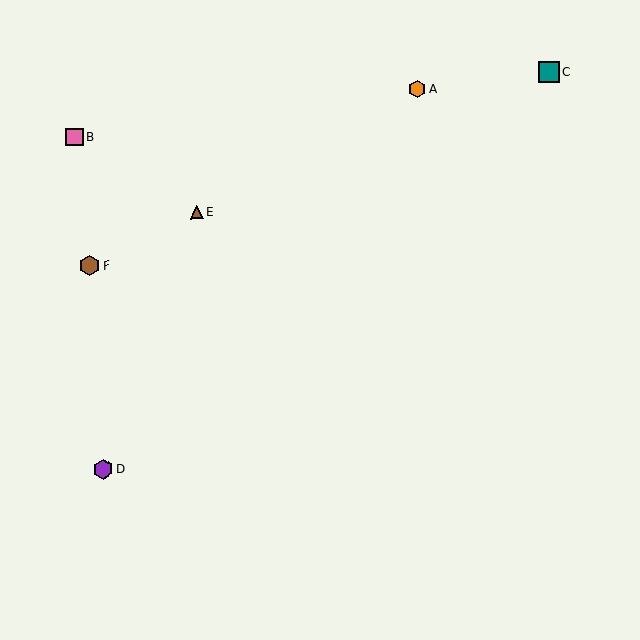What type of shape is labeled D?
Shape D is a purple hexagon.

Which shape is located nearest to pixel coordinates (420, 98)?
The orange hexagon (labeled A) at (418, 89) is nearest to that location.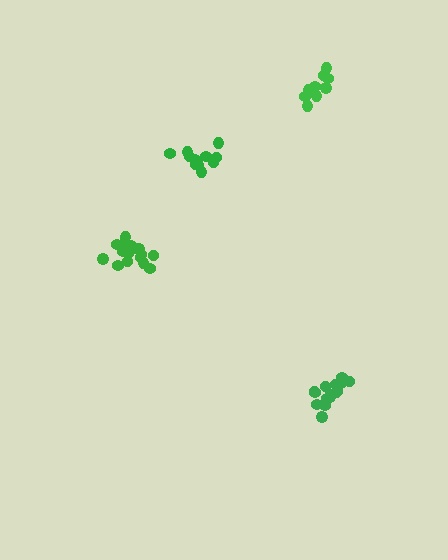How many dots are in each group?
Group 1: 9 dots, Group 2: 15 dots, Group 3: 15 dots, Group 4: 11 dots (50 total).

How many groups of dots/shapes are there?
There are 4 groups.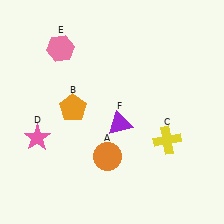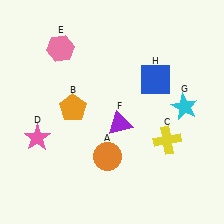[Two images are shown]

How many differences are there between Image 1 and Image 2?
There are 2 differences between the two images.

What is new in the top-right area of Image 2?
A blue square (H) was added in the top-right area of Image 2.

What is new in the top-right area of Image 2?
A cyan star (G) was added in the top-right area of Image 2.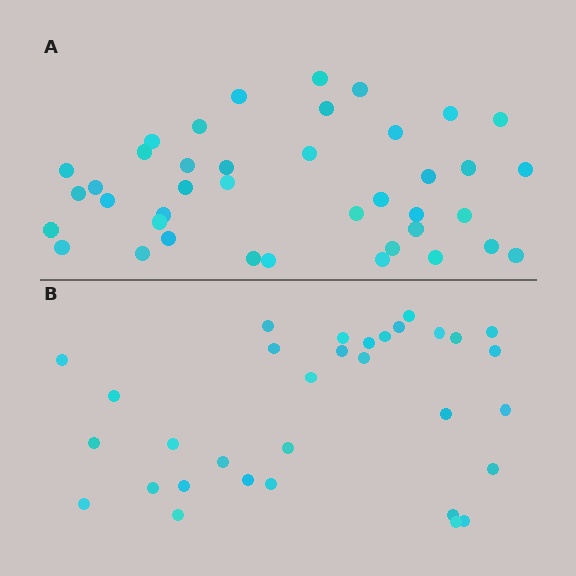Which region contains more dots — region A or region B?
Region A (the top region) has more dots.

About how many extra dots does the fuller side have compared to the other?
Region A has roughly 8 or so more dots than region B.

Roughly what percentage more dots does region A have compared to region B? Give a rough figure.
About 25% more.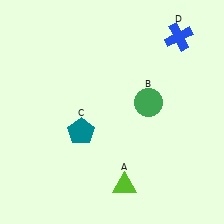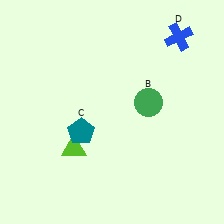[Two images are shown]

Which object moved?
The lime triangle (A) moved left.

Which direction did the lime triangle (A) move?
The lime triangle (A) moved left.